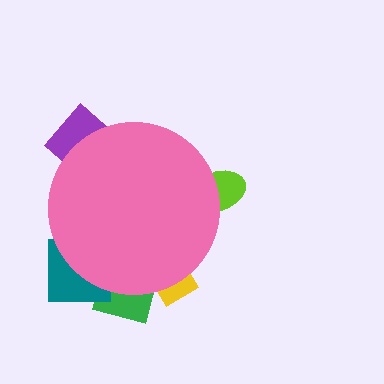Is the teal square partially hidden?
Yes, the teal square is partially hidden behind the pink circle.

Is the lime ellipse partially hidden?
Yes, the lime ellipse is partially hidden behind the pink circle.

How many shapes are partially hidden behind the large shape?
5 shapes are partially hidden.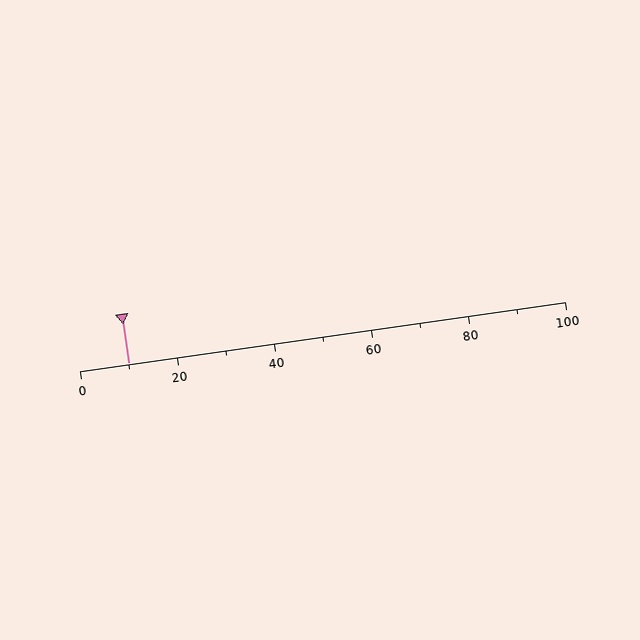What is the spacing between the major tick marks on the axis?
The major ticks are spaced 20 apart.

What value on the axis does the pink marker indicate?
The marker indicates approximately 10.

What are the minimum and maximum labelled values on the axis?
The axis runs from 0 to 100.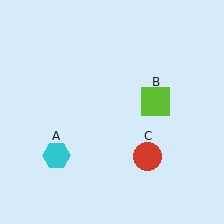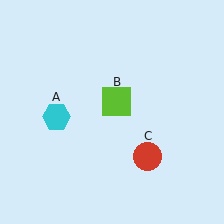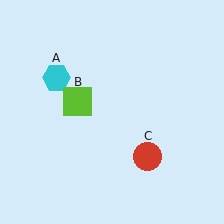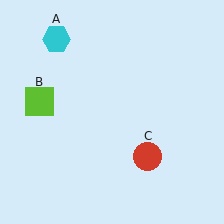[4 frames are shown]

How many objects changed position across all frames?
2 objects changed position: cyan hexagon (object A), lime square (object B).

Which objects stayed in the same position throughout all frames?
Red circle (object C) remained stationary.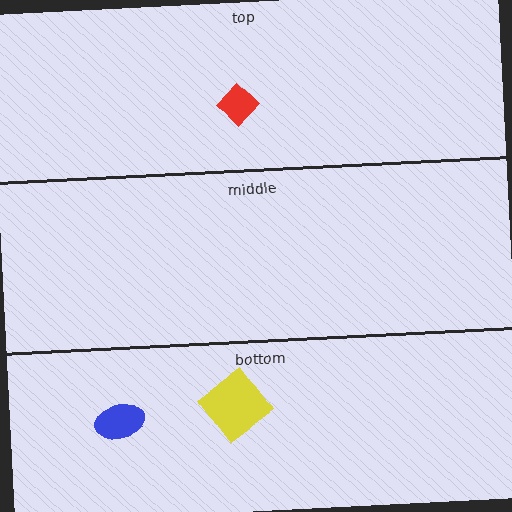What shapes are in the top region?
The red diamond.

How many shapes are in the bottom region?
2.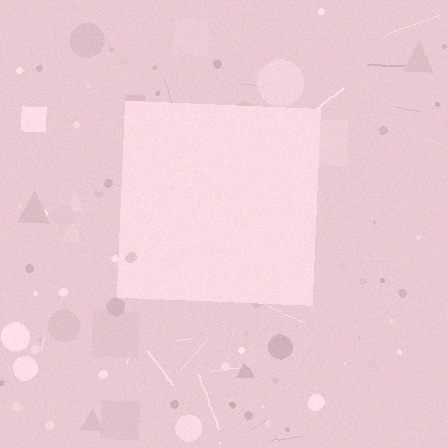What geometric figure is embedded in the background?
A square is embedded in the background.